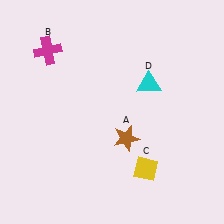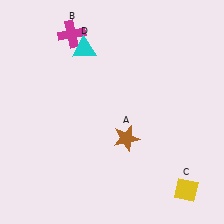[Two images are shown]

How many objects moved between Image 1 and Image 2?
3 objects moved between the two images.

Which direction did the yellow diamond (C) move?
The yellow diamond (C) moved right.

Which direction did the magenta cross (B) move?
The magenta cross (B) moved right.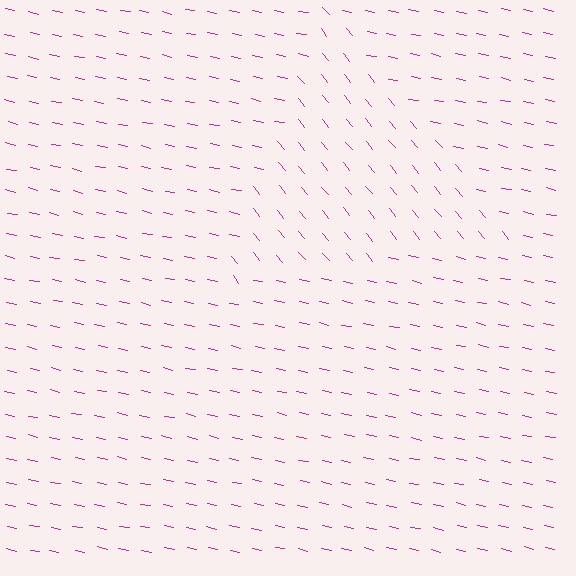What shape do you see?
I see a triangle.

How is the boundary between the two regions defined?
The boundary is defined purely by a change in line orientation (approximately 39 degrees difference). All lines are the same color and thickness.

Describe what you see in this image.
The image is filled with small magenta line segments. A triangle region in the image has lines oriented differently from the surrounding lines, creating a visible texture boundary.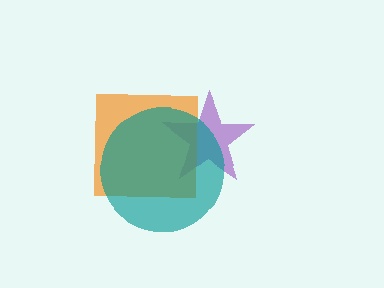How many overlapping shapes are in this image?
There are 3 overlapping shapes in the image.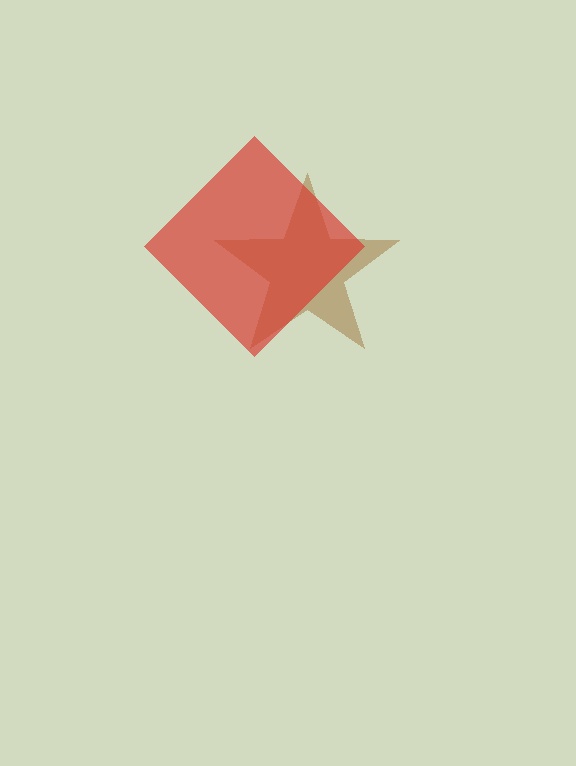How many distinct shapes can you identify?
There are 2 distinct shapes: a brown star, a red diamond.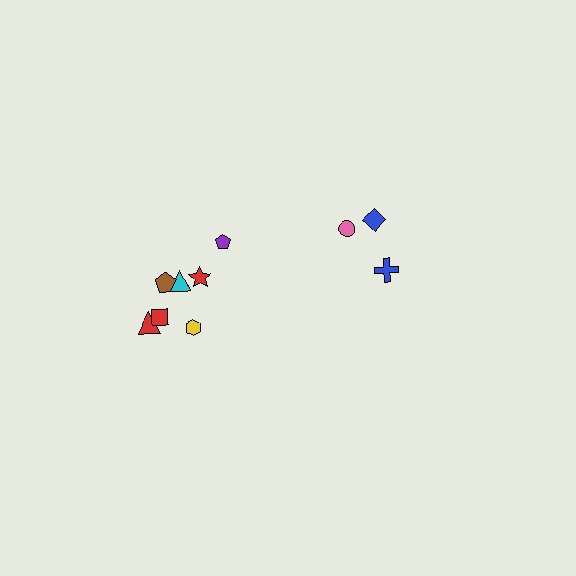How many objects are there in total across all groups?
There are 10 objects.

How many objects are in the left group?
There are 7 objects.